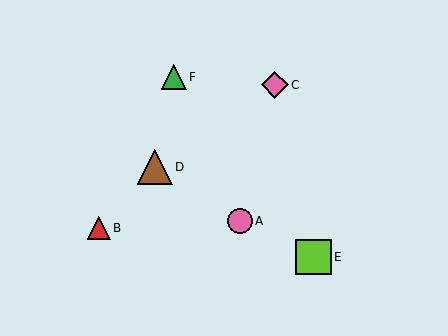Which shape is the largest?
The lime square (labeled E) is the largest.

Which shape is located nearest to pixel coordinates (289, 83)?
The pink diamond (labeled C) at (275, 85) is nearest to that location.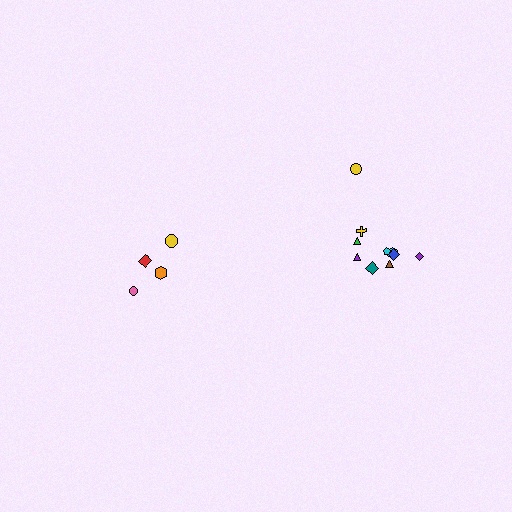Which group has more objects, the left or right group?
The right group.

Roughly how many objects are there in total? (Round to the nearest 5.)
Roughly 15 objects in total.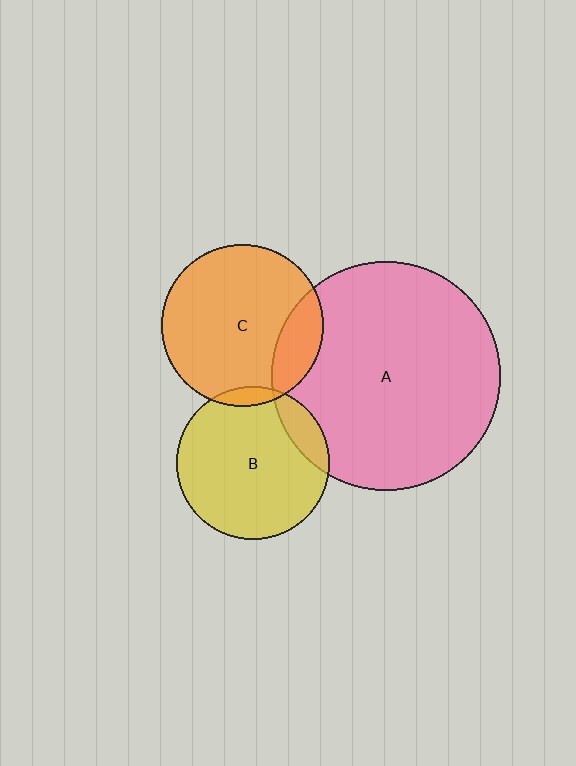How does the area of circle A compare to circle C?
Approximately 2.0 times.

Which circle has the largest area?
Circle A (pink).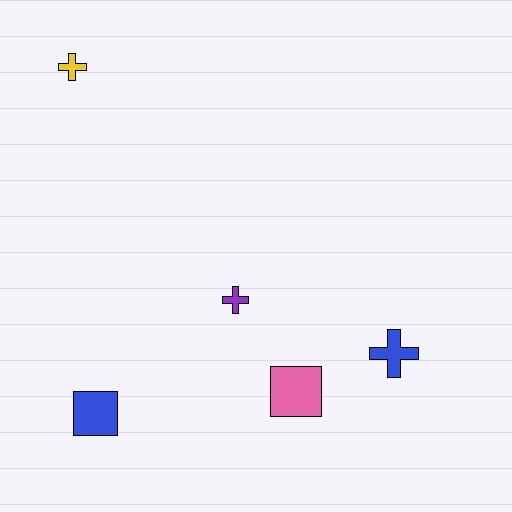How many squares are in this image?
There are 2 squares.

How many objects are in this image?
There are 5 objects.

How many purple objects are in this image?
There is 1 purple object.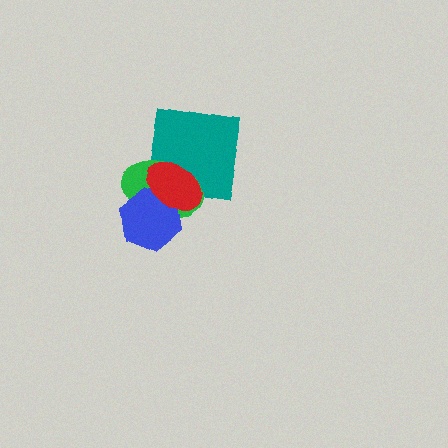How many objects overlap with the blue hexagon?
2 objects overlap with the blue hexagon.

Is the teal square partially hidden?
Yes, it is partially covered by another shape.